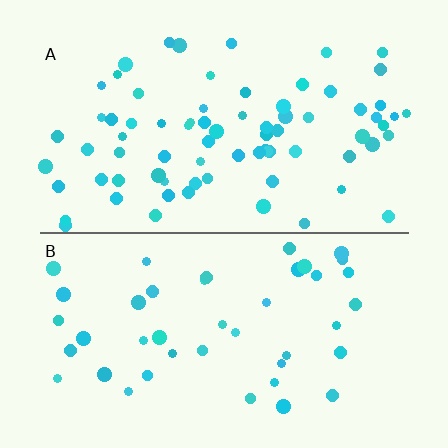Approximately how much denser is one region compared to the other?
Approximately 1.7× — region A over region B.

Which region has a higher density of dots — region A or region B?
A (the top).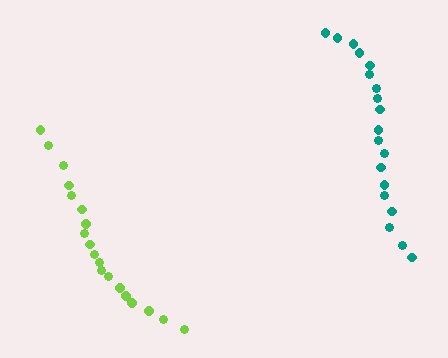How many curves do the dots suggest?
There are 2 distinct paths.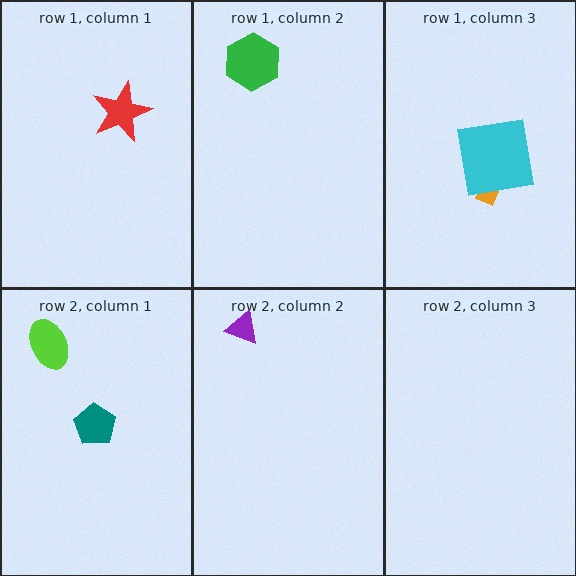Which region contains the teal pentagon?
The row 2, column 1 region.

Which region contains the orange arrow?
The row 1, column 3 region.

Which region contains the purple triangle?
The row 2, column 2 region.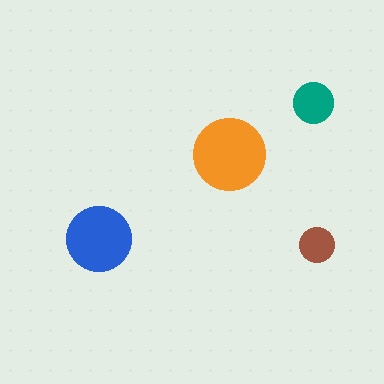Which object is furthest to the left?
The blue circle is leftmost.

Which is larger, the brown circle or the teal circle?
The teal one.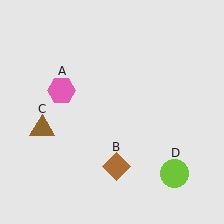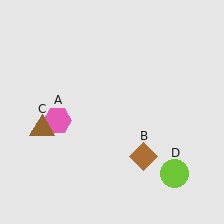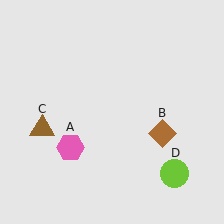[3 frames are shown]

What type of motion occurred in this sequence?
The pink hexagon (object A), brown diamond (object B) rotated counterclockwise around the center of the scene.